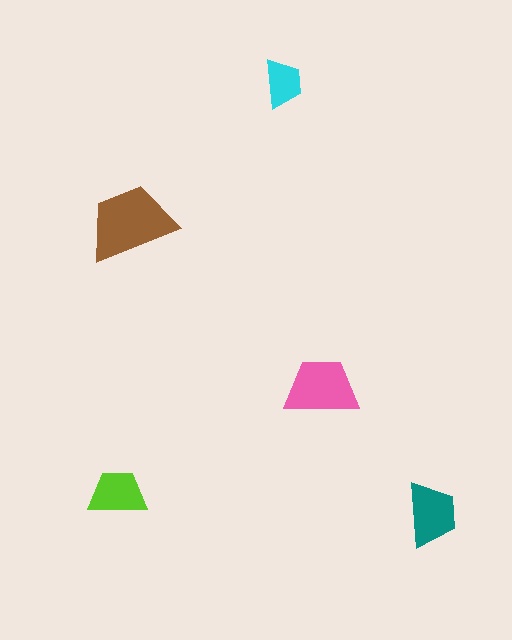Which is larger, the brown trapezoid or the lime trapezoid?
The brown one.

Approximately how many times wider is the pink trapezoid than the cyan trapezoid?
About 1.5 times wider.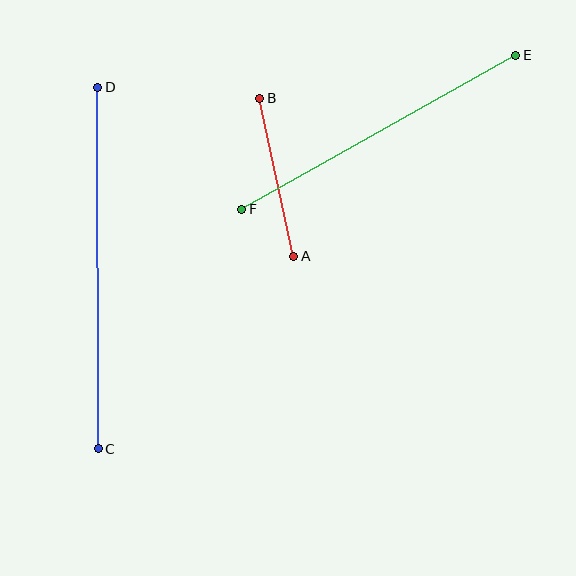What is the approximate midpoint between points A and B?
The midpoint is at approximately (277, 177) pixels.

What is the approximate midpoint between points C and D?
The midpoint is at approximately (98, 268) pixels.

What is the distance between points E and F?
The distance is approximately 314 pixels.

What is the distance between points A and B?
The distance is approximately 162 pixels.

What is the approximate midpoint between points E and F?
The midpoint is at approximately (379, 132) pixels.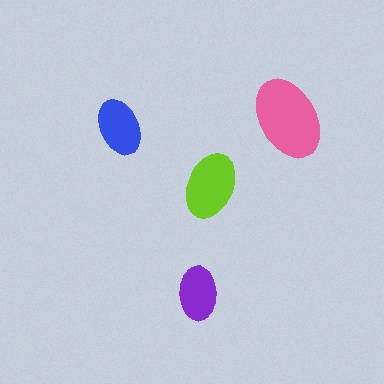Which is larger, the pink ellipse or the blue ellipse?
The pink one.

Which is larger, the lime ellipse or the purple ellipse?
The lime one.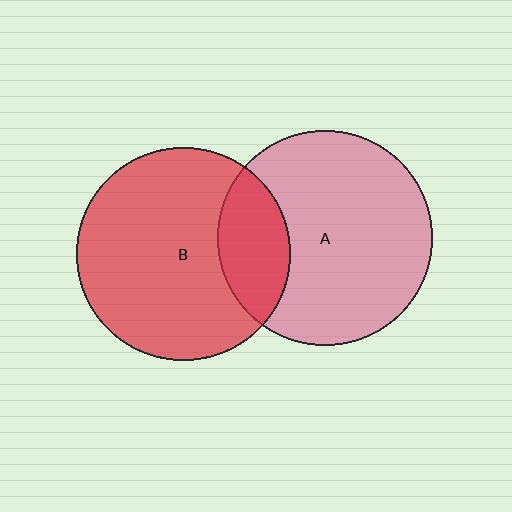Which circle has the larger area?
Circle A (pink).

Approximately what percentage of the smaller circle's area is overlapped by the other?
Approximately 20%.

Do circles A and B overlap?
Yes.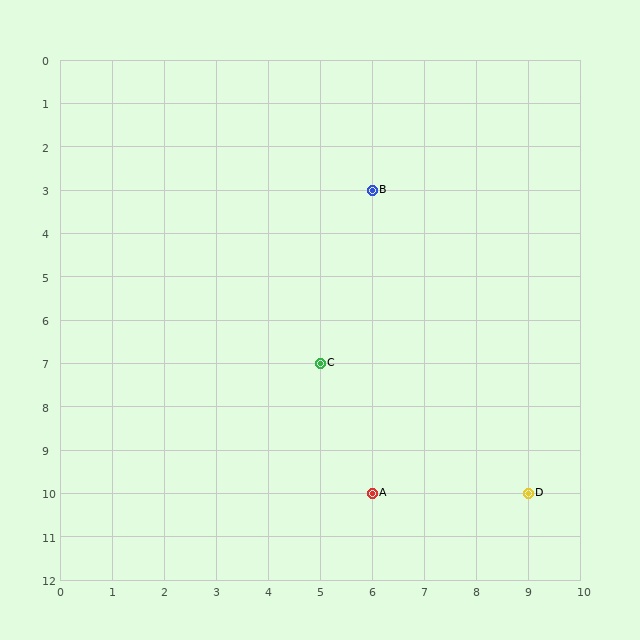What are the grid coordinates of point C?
Point C is at grid coordinates (5, 7).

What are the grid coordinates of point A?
Point A is at grid coordinates (6, 10).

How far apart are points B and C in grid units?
Points B and C are 1 column and 4 rows apart (about 4.1 grid units diagonally).